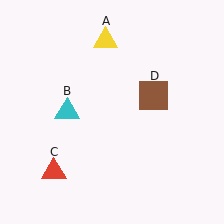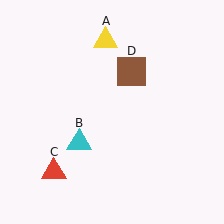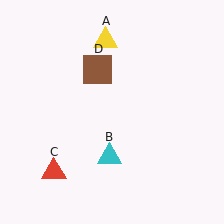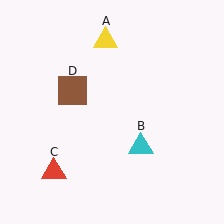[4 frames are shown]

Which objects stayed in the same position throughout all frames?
Yellow triangle (object A) and red triangle (object C) remained stationary.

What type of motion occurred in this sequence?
The cyan triangle (object B), brown square (object D) rotated counterclockwise around the center of the scene.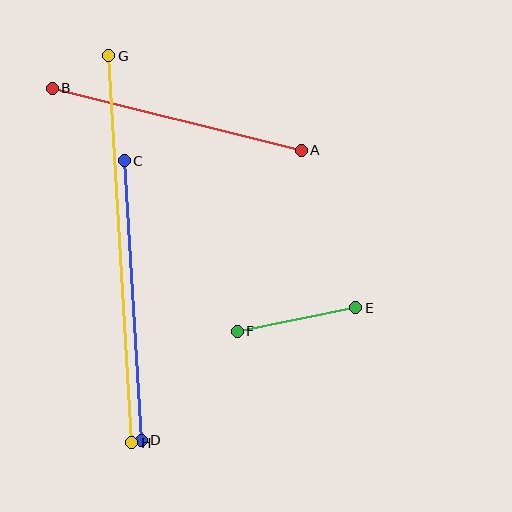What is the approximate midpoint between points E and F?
The midpoint is at approximately (296, 319) pixels.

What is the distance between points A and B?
The distance is approximately 257 pixels.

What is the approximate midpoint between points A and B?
The midpoint is at approximately (177, 119) pixels.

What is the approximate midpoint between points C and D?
The midpoint is at approximately (133, 301) pixels.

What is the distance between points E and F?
The distance is approximately 121 pixels.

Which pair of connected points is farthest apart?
Points G and H are farthest apart.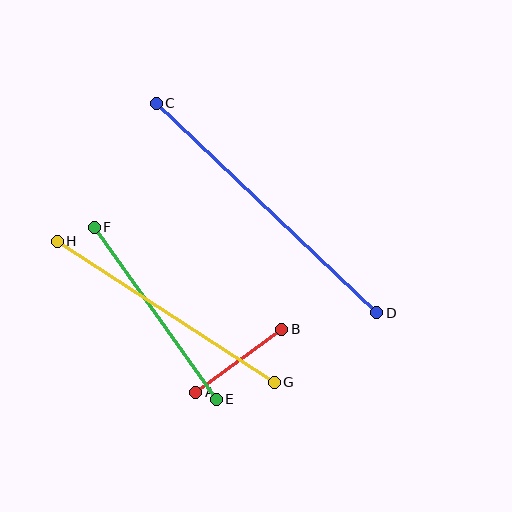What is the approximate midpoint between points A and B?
The midpoint is at approximately (239, 361) pixels.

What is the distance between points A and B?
The distance is approximately 107 pixels.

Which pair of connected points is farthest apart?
Points C and D are farthest apart.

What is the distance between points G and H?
The distance is approximately 259 pixels.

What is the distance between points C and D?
The distance is approximately 304 pixels.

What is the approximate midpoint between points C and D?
The midpoint is at approximately (266, 208) pixels.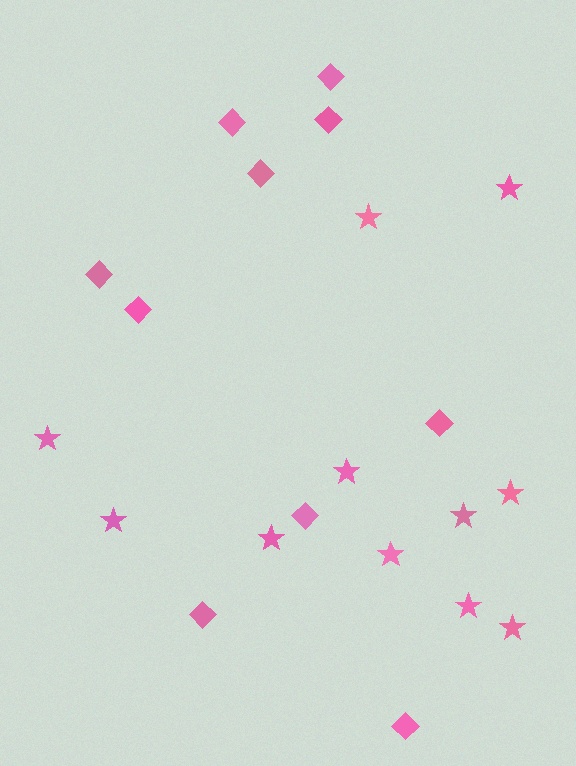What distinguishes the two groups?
There are 2 groups: one group of stars (11) and one group of diamonds (10).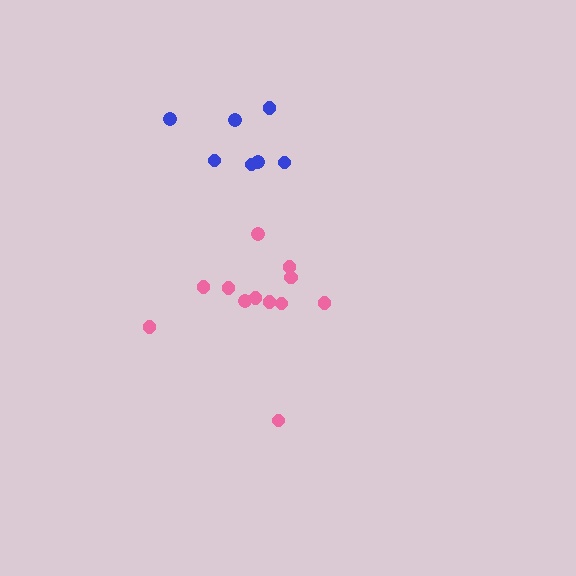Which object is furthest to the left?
The blue cluster is leftmost.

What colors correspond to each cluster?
The clusters are colored: blue, pink.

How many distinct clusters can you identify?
There are 2 distinct clusters.